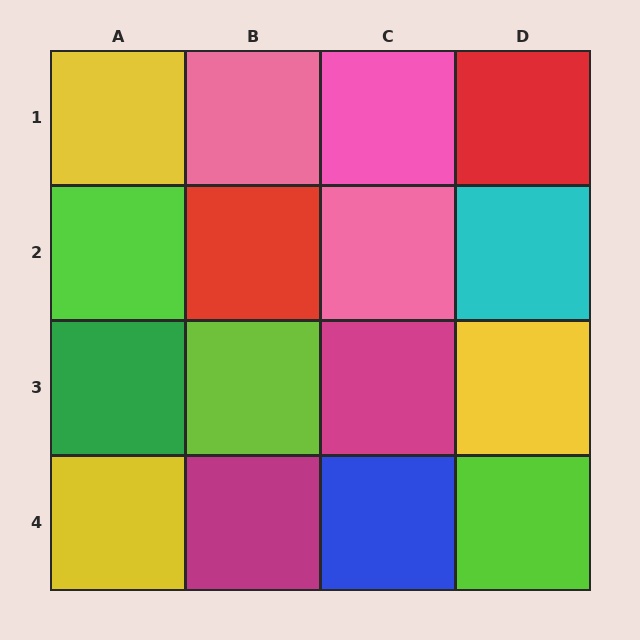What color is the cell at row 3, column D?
Yellow.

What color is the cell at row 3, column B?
Lime.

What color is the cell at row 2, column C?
Pink.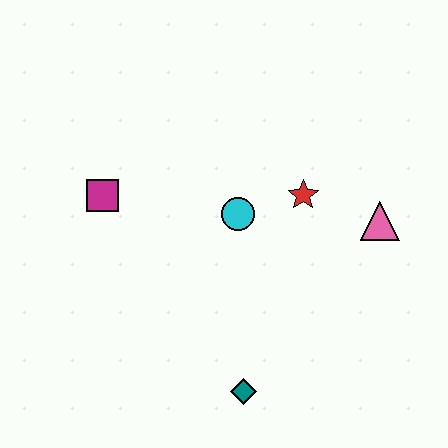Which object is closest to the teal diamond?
The cyan circle is closest to the teal diamond.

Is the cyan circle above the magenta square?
No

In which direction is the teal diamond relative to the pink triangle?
The teal diamond is below the pink triangle.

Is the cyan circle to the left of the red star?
Yes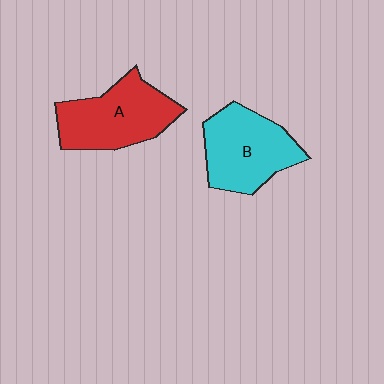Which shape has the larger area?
Shape A (red).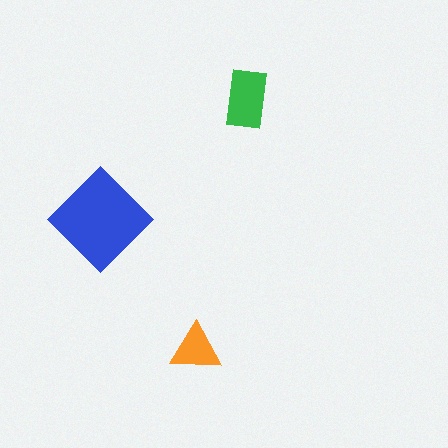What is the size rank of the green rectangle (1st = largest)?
2nd.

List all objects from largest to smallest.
The blue diamond, the green rectangle, the orange triangle.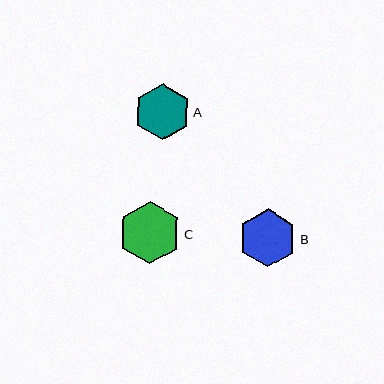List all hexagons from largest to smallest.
From largest to smallest: C, B, A.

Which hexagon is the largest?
Hexagon C is the largest with a size of approximately 63 pixels.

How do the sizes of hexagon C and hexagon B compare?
Hexagon C and hexagon B are approximately the same size.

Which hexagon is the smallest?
Hexagon A is the smallest with a size of approximately 56 pixels.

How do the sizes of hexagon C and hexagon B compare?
Hexagon C and hexagon B are approximately the same size.